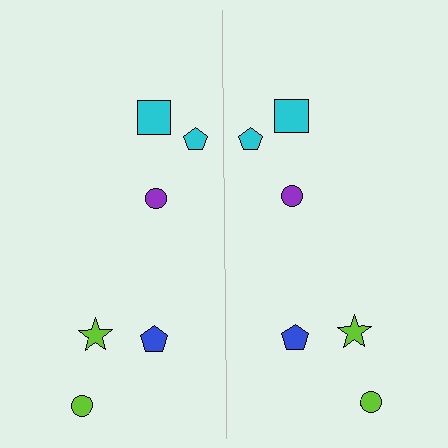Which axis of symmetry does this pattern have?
The pattern has a vertical axis of symmetry running through the center of the image.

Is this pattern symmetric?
Yes, this pattern has bilateral (reflection) symmetry.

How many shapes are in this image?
There are 12 shapes in this image.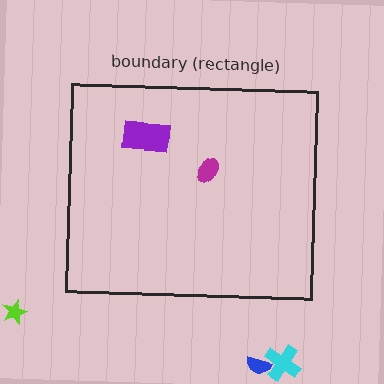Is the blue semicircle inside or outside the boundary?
Outside.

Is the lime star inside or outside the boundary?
Outside.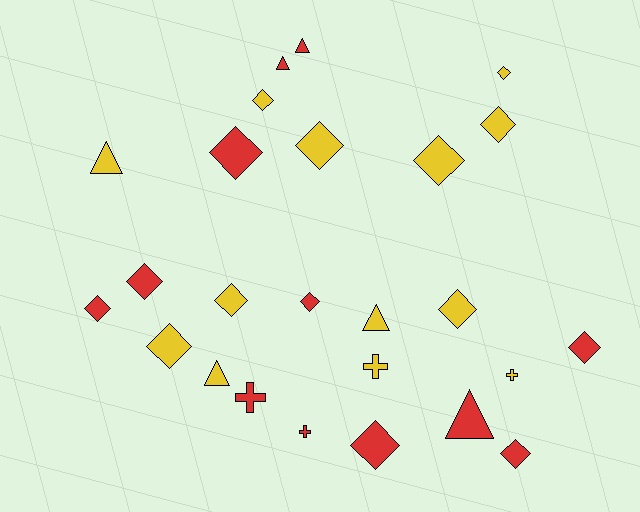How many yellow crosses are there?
There are 2 yellow crosses.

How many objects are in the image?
There are 25 objects.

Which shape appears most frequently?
Diamond, with 15 objects.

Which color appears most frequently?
Yellow, with 13 objects.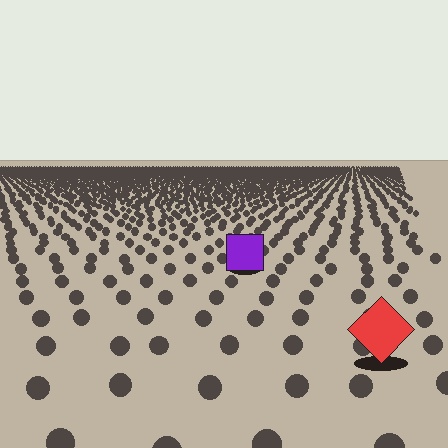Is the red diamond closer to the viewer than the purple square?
Yes. The red diamond is closer — you can tell from the texture gradient: the ground texture is coarser near it.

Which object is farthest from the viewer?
The purple square is farthest from the viewer. It appears smaller and the ground texture around it is denser.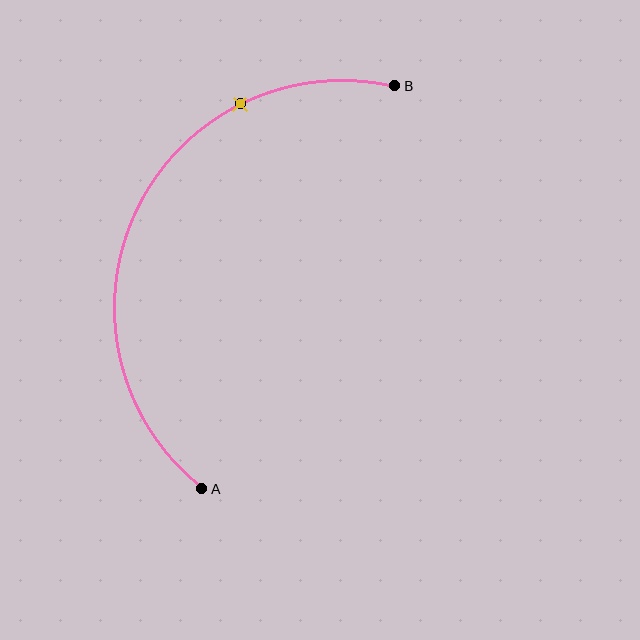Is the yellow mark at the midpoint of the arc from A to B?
No. The yellow mark lies on the arc but is closer to endpoint B. The arc midpoint would be at the point on the curve equidistant along the arc from both A and B.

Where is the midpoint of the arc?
The arc midpoint is the point on the curve farthest from the straight line joining A and B. It sits to the left of that line.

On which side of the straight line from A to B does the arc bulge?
The arc bulges to the left of the straight line connecting A and B.